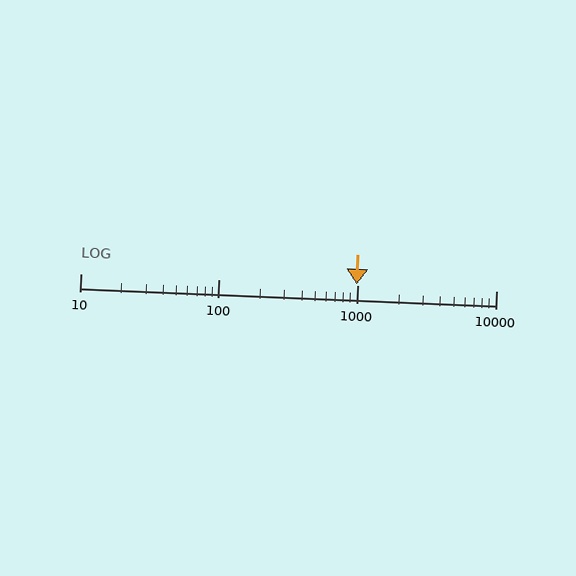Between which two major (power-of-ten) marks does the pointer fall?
The pointer is between 100 and 1000.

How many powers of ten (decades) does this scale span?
The scale spans 3 decades, from 10 to 10000.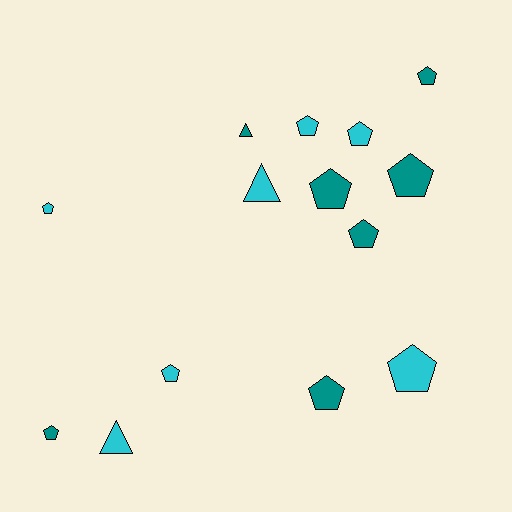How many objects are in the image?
There are 14 objects.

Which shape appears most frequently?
Pentagon, with 11 objects.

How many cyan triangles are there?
There are 2 cyan triangles.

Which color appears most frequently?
Cyan, with 7 objects.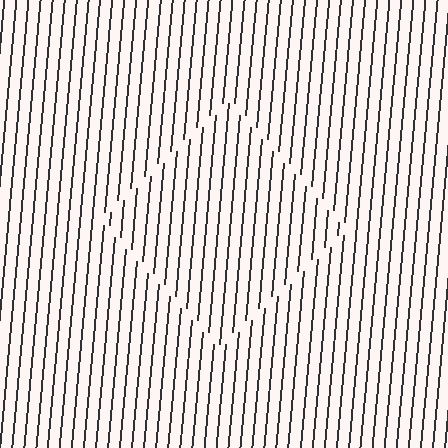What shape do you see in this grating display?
An illusory square. The interior of the shape contains the same grating, shifted by half a period — the contour is defined by the phase discontinuity where line-ends from the inner and outer gratings abut.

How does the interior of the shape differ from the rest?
The interior of the shape contains the same grating, shifted by half a period — the contour is defined by the phase discontinuity where line-ends from the inner and outer gratings abut.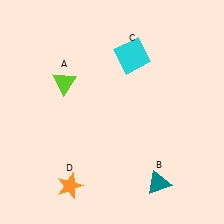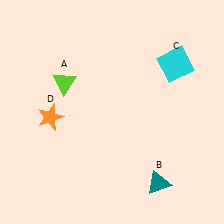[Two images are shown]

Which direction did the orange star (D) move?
The orange star (D) moved up.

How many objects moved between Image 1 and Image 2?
2 objects moved between the two images.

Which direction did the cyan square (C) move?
The cyan square (C) moved right.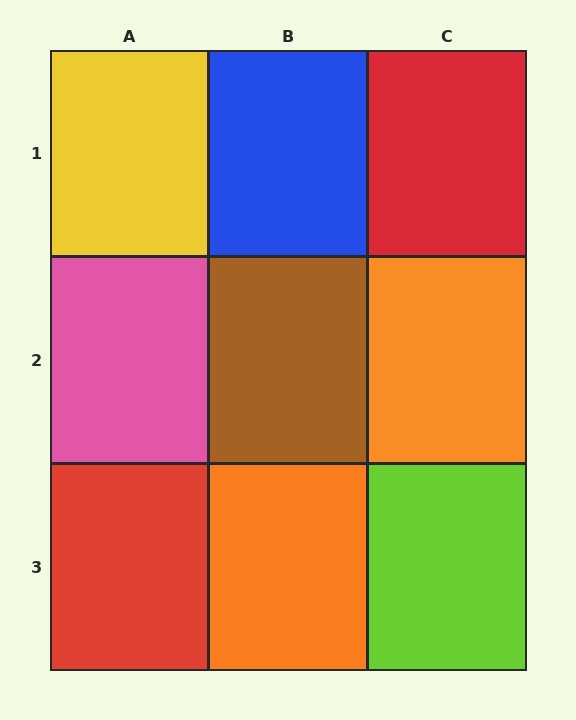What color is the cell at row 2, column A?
Pink.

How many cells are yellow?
1 cell is yellow.